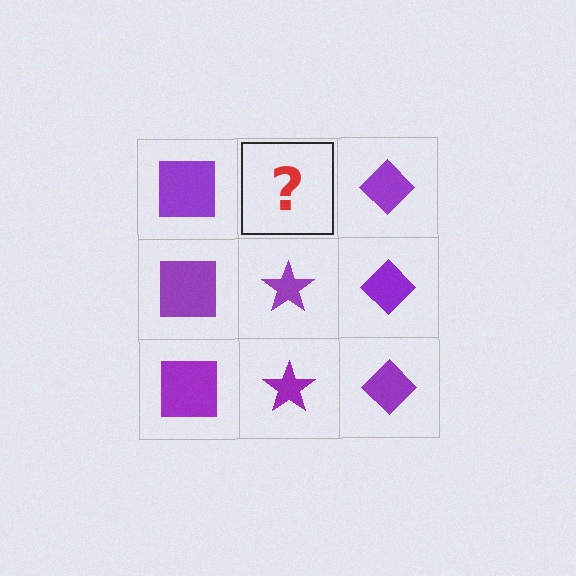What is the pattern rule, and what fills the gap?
The rule is that each column has a consistent shape. The gap should be filled with a purple star.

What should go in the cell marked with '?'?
The missing cell should contain a purple star.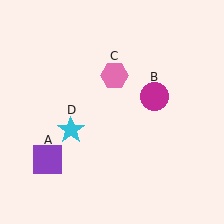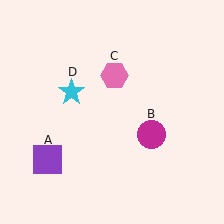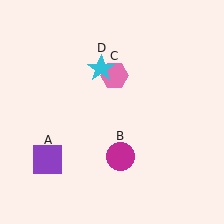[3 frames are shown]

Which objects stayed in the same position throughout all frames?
Purple square (object A) and pink hexagon (object C) remained stationary.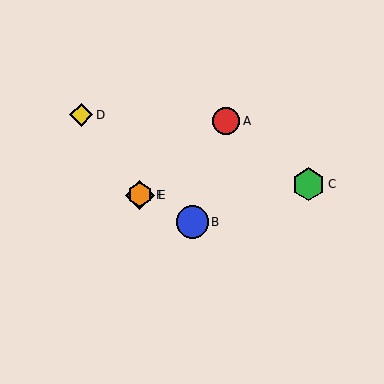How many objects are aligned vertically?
2 objects (E, F) are aligned vertically.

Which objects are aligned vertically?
Objects E, F are aligned vertically.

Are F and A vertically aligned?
No, F is at x≈140 and A is at x≈226.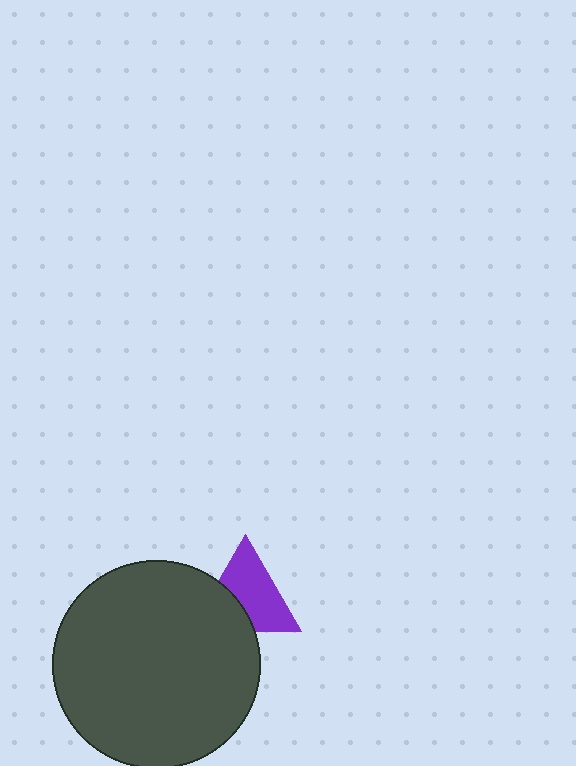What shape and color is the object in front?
The object in front is a dark gray circle.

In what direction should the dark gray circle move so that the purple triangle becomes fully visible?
The dark gray circle should move toward the lower-left. That is the shortest direction to clear the overlap and leave the purple triangle fully visible.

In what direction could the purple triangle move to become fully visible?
The purple triangle could move toward the upper-right. That would shift it out from behind the dark gray circle entirely.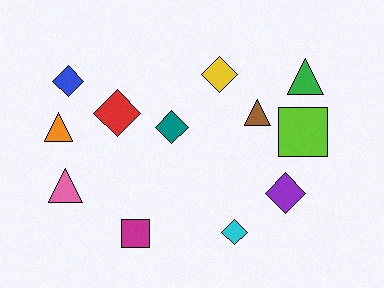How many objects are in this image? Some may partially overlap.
There are 12 objects.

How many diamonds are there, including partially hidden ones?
There are 6 diamonds.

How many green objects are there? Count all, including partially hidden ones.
There is 1 green object.